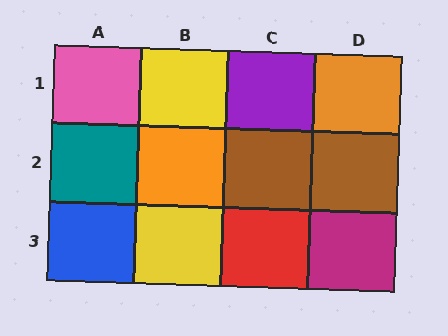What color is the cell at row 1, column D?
Orange.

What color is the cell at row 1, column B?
Yellow.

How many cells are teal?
1 cell is teal.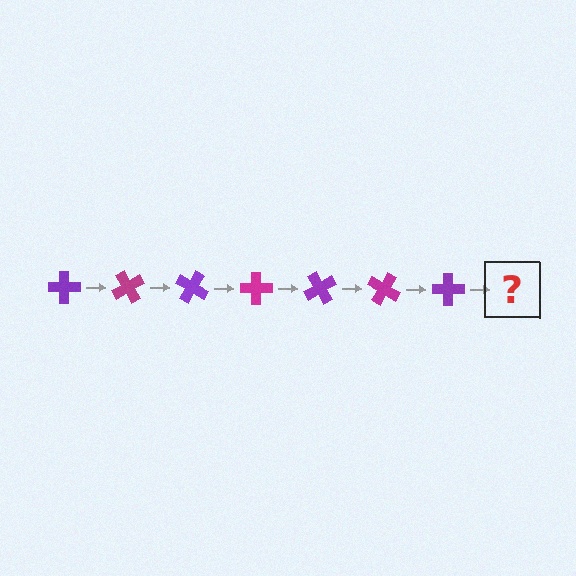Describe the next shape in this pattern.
It should be a magenta cross, rotated 420 degrees from the start.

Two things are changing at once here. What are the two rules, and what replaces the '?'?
The two rules are that it rotates 60 degrees each step and the color cycles through purple and magenta. The '?' should be a magenta cross, rotated 420 degrees from the start.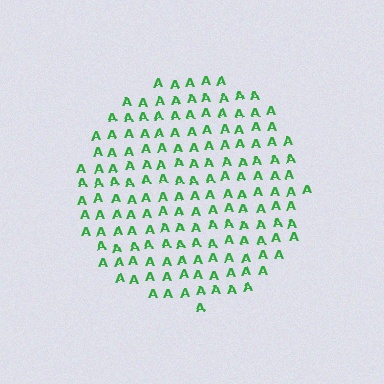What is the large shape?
The large shape is a circle.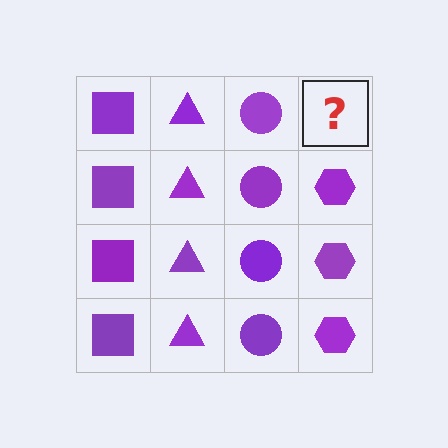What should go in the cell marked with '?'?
The missing cell should contain a purple hexagon.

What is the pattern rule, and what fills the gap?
The rule is that each column has a consistent shape. The gap should be filled with a purple hexagon.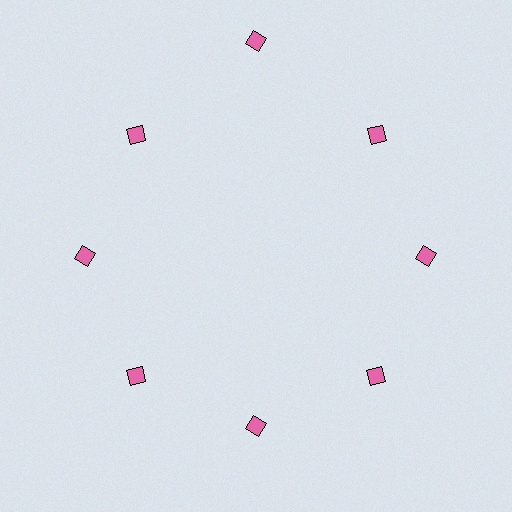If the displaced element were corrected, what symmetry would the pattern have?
It would have 8-fold rotational symmetry — the pattern would map onto itself every 45 degrees.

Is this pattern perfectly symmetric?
No. The 8 pink diamonds are arranged in a ring, but one element near the 12 o'clock position is pushed outward from the center, breaking the 8-fold rotational symmetry.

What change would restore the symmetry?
The symmetry would be restored by moving it inward, back onto the ring so that all 8 diamonds sit at equal angles and equal distance from the center.